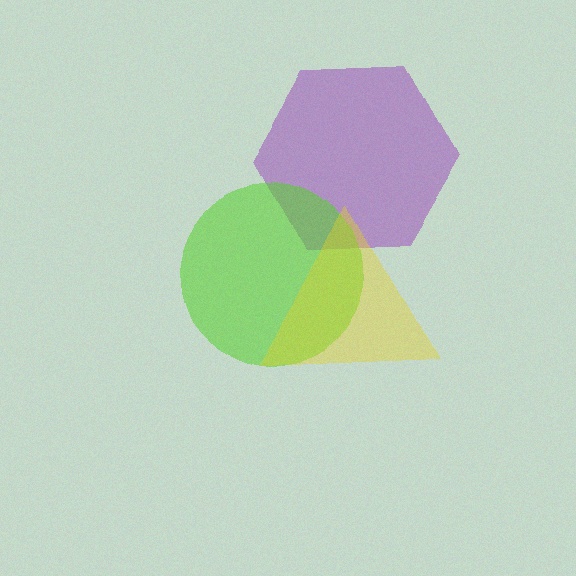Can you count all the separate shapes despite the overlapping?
Yes, there are 3 separate shapes.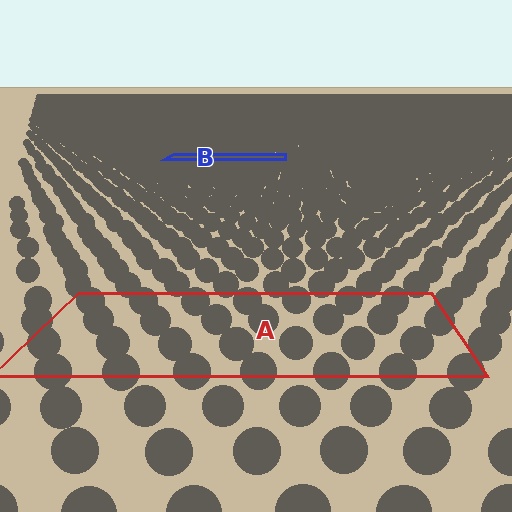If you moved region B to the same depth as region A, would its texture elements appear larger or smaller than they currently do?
They would appear larger. At a closer depth, the same texture elements are projected at a bigger on-screen size.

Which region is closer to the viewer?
Region A is closer. The texture elements there are larger and more spread out.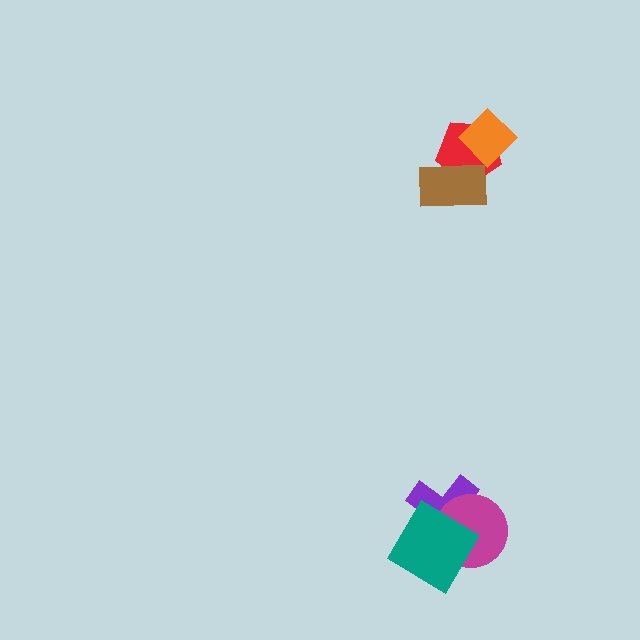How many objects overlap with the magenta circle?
2 objects overlap with the magenta circle.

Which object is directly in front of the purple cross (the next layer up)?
The magenta circle is directly in front of the purple cross.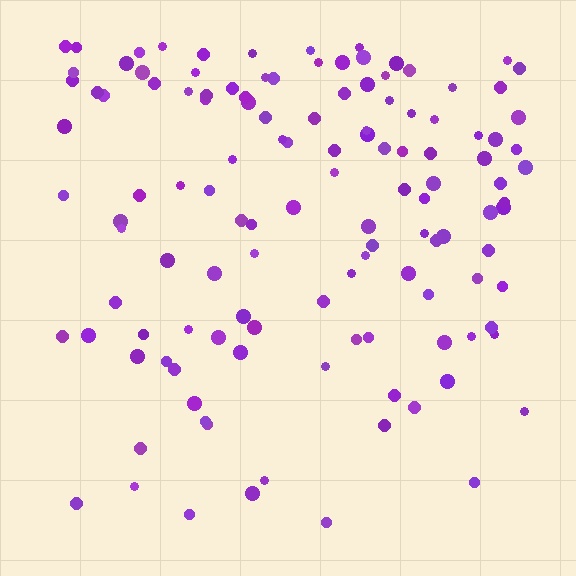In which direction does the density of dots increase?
From bottom to top, with the top side densest.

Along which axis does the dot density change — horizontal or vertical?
Vertical.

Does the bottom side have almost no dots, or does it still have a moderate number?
Still a moderate number, just noticeably fewer than the top.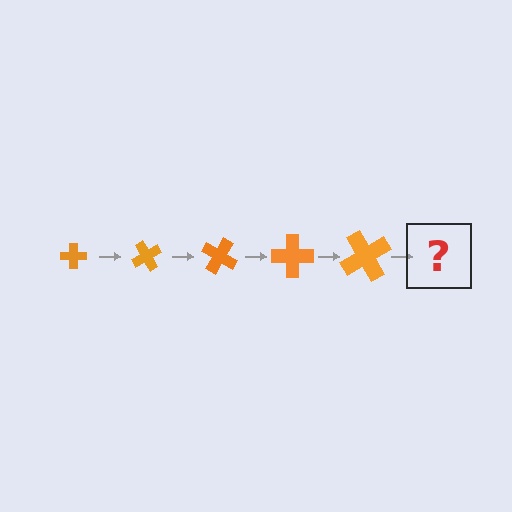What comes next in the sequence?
The next element should be a cross, larger than the previous one and rotated 300 degrees from the start.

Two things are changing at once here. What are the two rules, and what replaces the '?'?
The two rules are that the cross grows larger each step and it rotates 60 degrees each step. The '?' should be a cross, larger than the previous one and rotated 300 degrees from the start.